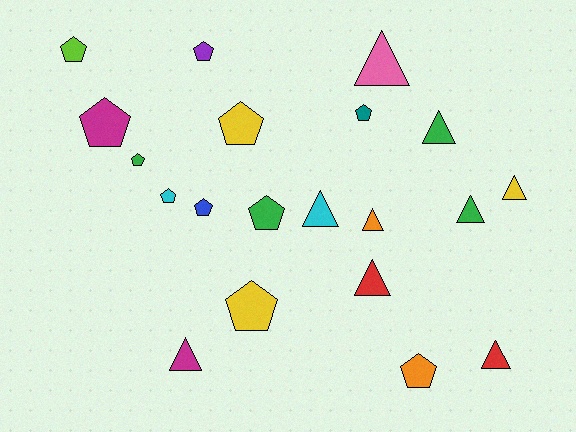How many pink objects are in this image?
There is 1 pink object.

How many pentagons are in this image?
There are 11 pentagons.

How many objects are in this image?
There are 20 objects.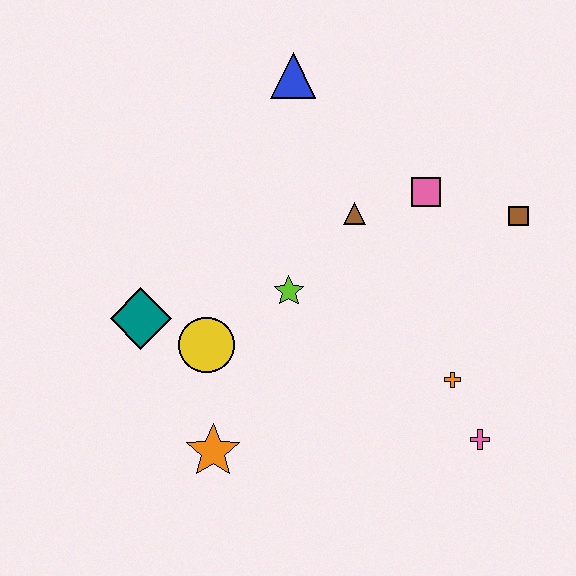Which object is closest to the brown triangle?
The pink square is closest to the brown triangle.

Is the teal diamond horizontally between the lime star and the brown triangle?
No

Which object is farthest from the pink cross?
The blue triangle is farthest from the pink cross.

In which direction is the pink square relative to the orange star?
The pink square is above the orange star.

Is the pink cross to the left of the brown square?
Yes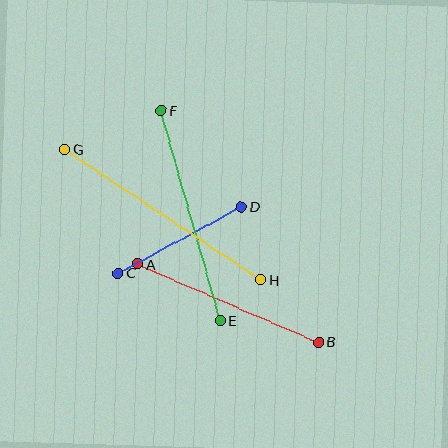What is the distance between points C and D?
The distance is approximately 140 pixels.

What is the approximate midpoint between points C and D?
The midpoint is at approximately (180, 240) pixels.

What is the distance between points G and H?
The distance is approximately 236 pixels.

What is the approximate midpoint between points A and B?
The midpoint is at approximately (228, 303) pixels.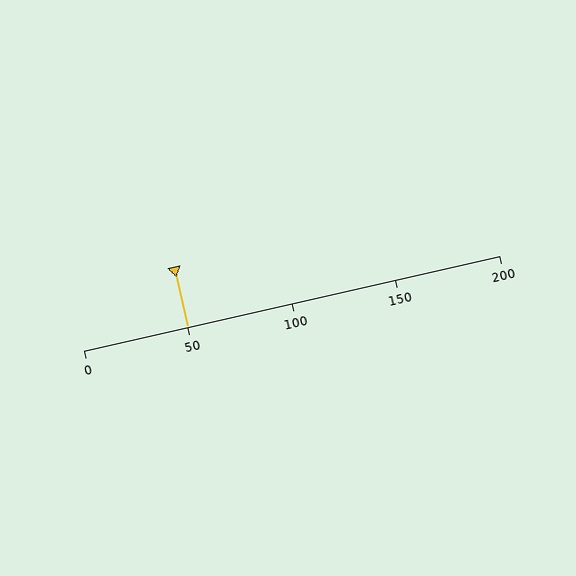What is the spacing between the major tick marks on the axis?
The major ticks are spaced 50 apart.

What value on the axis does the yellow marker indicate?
The marker indicates approximately 50.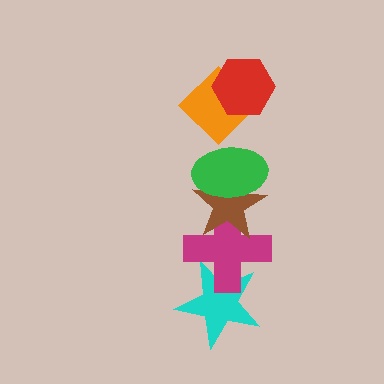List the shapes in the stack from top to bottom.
From top to bottom: the red hexagon, the orange diamond, the green ellipse, the brown star, the magenta cross, the cyan star.